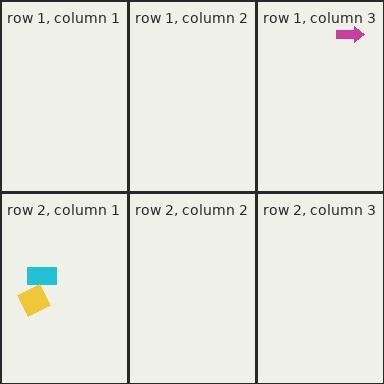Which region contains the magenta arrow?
The row 1, column 3 region.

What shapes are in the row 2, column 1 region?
The cyan rectangle, the yellow diamond.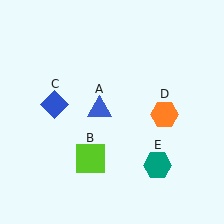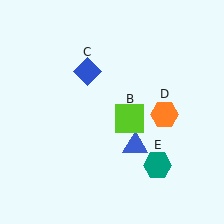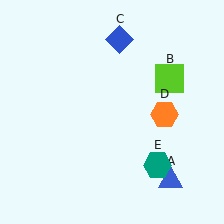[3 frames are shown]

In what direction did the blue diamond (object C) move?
The blue diamond (object C) moved up and to the right.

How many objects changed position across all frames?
3 objects changed position: blue triangle (object A), lime square (object B), blue diamond (object C).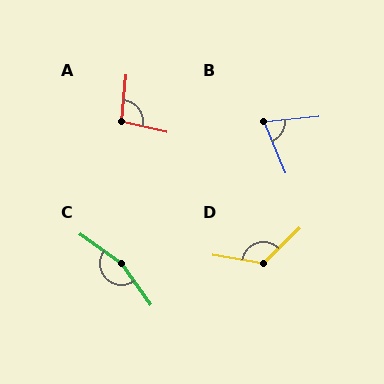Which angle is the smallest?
B, at approximately 73 degrees.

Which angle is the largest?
C, at approximately 161 degrees.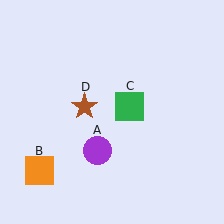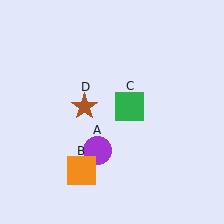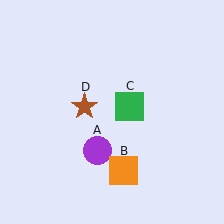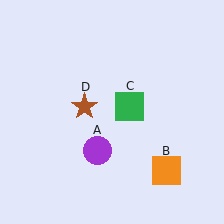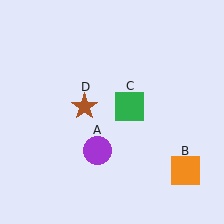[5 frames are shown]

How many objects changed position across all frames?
1 object changed position: orange square (object B).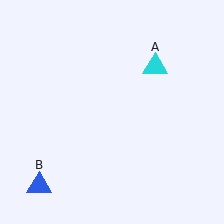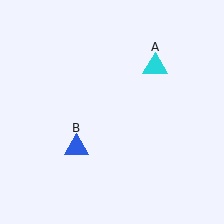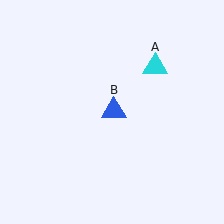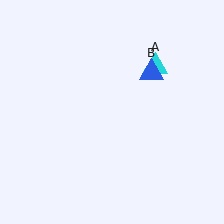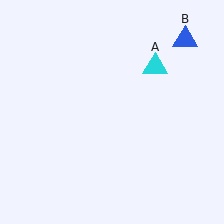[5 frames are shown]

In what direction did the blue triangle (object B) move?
The blue triangle (object B) moved up and to the right.